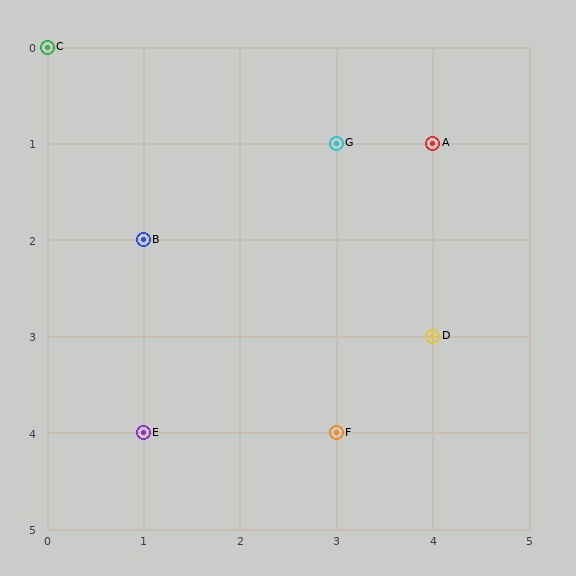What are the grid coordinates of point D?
Point D is at grid coordinates (4, 3).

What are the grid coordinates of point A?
Point A is at grid coordinates (4, 1).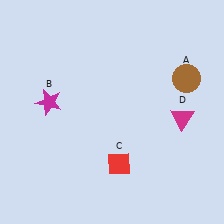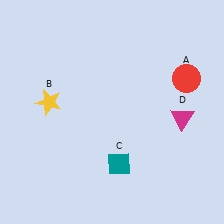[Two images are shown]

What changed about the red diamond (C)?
In Image 1, C is red. In Image 2, it changed to teal.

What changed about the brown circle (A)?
In Image 1, A is brown. In Image 2, it changed to red.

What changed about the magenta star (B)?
In Image 1, B is magenta. In Image 2, it changed to yellow.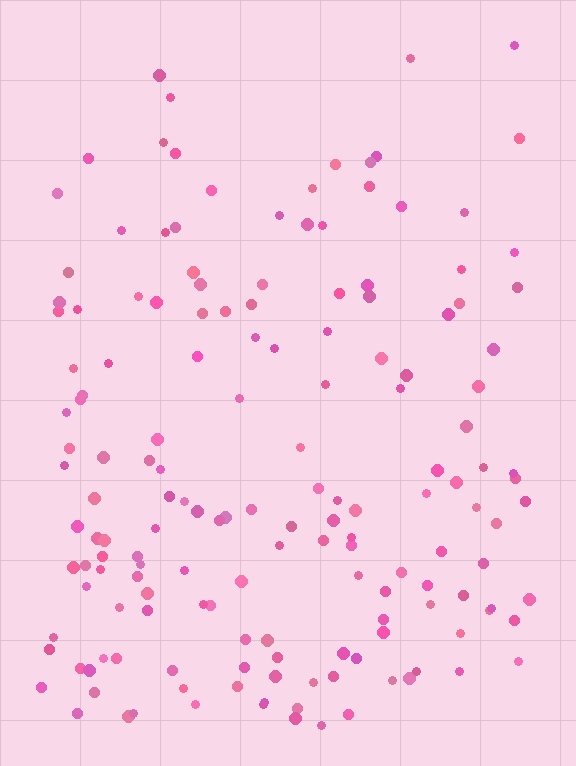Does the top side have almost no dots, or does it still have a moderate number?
Still a moderate number, just noticeably fewer than the bottom.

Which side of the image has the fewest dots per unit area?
The top.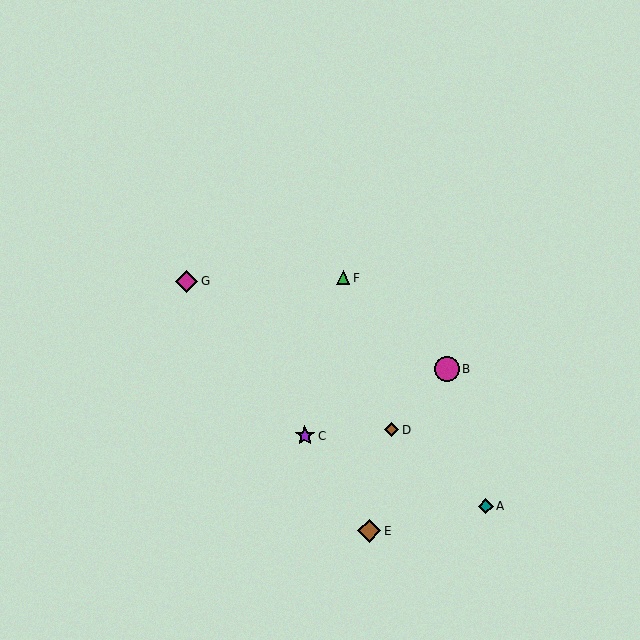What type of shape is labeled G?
Shape G is a magenta diamond.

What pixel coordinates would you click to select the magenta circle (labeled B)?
Click at (447, 369) to select the magenta circle B.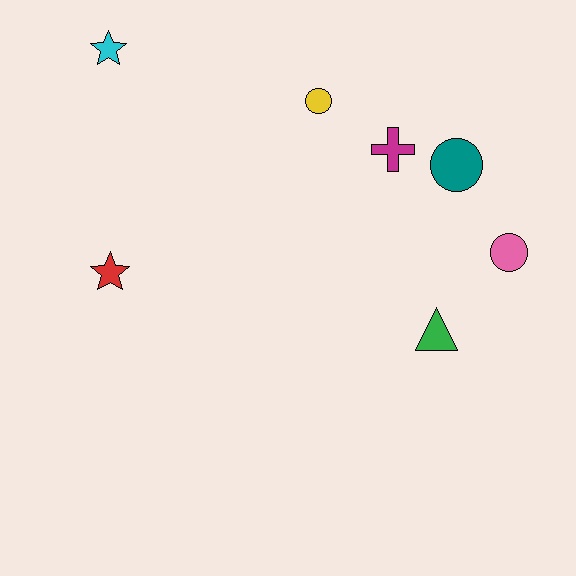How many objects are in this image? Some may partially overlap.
There are 7 objects.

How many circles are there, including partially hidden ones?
There are 3 circles.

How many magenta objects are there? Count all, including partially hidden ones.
There is 1 magenta object.